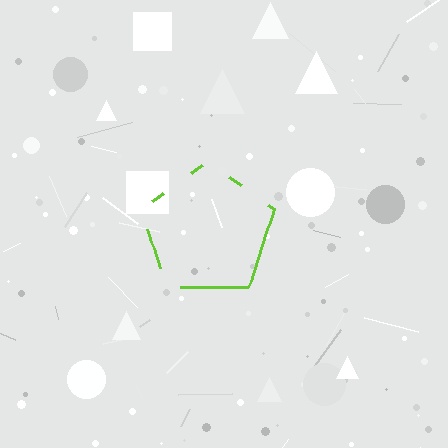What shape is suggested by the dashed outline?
The dashed outline suggests a pentagon.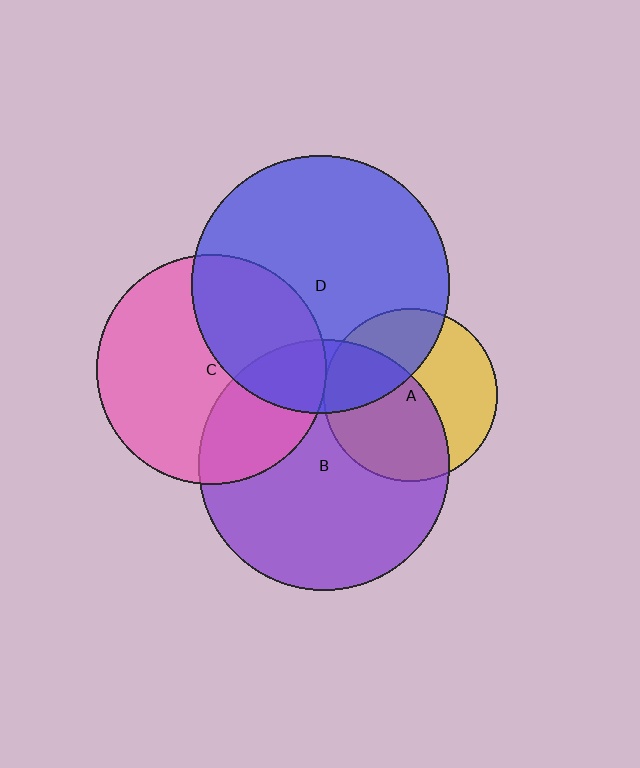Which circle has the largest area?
Circle D (blue).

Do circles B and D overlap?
Yes.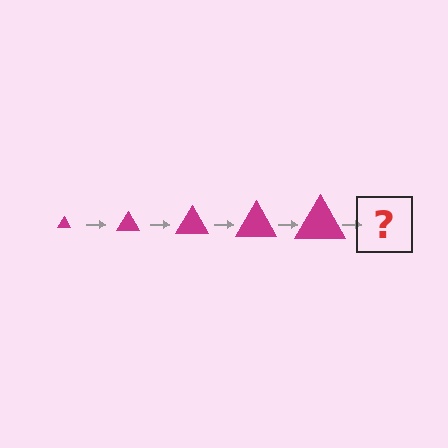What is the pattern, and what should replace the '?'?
The pattern is that the triangle gets progressively larger each step. The '?' should be a magenta triangle, larger than the previous one.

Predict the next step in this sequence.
The next step is a magenta triangle, larger than the previous one.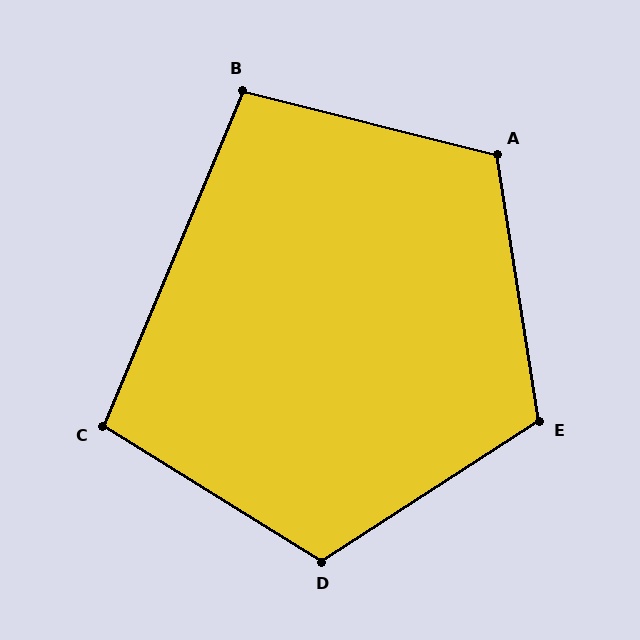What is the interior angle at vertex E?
Approximately 114 degrees (obtuse).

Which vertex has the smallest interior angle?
B, at approximately 99 degrees.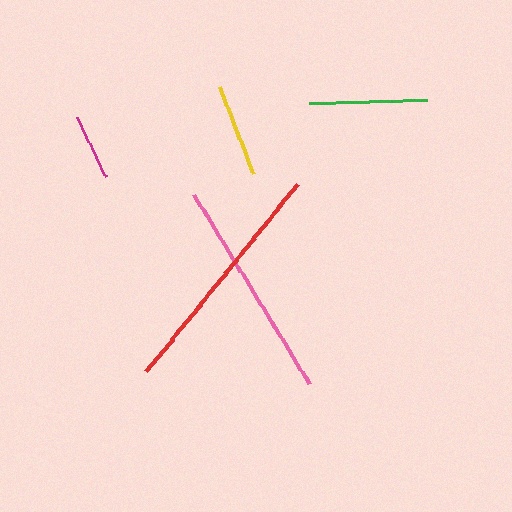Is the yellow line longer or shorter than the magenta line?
The yellow line is longer than the magenta line.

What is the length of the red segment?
The red segment is approximately 241 pixels long.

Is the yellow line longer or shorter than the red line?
The red line is longer than the yellow line.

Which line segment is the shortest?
The magenta line is the shortest at approximately 66 pixels.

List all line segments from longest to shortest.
From longest to shortest: red, pink, green, yellow, magenta.